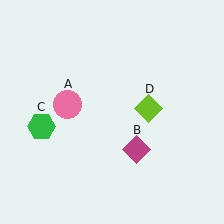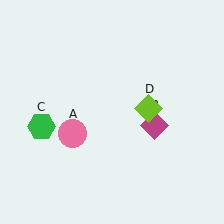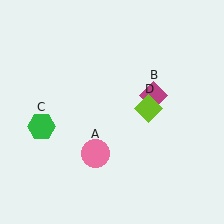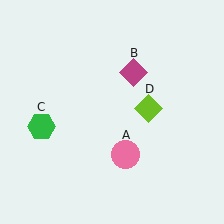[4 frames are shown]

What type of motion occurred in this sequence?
The pink circle (object A), magenta diamond (object B) rotated counterclockwise around the center of the scene.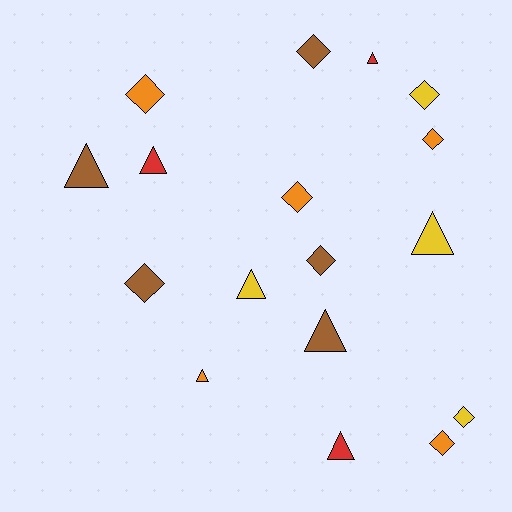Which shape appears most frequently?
Diamond, with 9 objects.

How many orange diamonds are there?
There are 4 orange diamonds.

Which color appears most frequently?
Orange, with 5 objects.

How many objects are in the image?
There are 17 objects.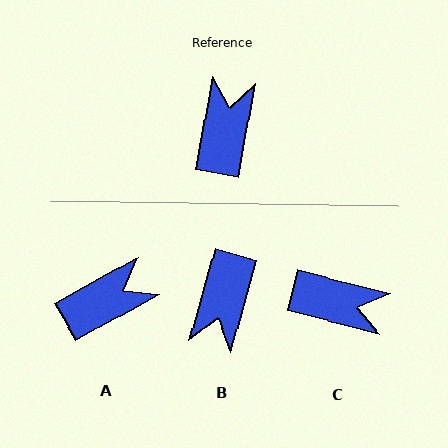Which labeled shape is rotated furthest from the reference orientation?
B, about 174 degrees away.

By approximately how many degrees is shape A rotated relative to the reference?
Approximately 51 degrees clockwise.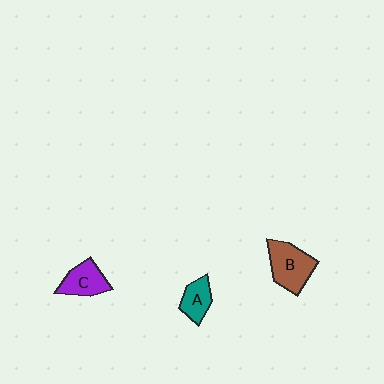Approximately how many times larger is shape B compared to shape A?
Approximately 1.7 times.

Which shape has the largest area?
Shape B (brown).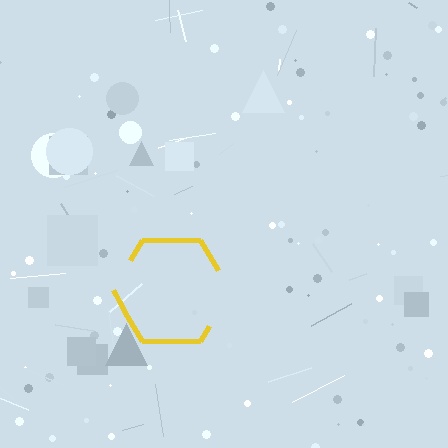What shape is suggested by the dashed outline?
The dashed outline suggests a hexagon.